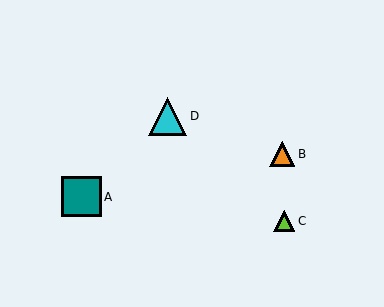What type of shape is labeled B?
Shape B is an orange triangle.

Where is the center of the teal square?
The center of the teal square is at (81, 197).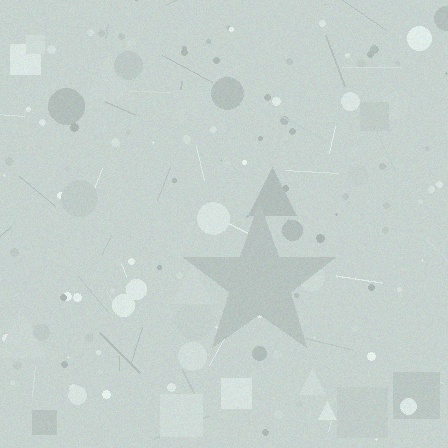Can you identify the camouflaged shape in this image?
The camouflaged shape is a star.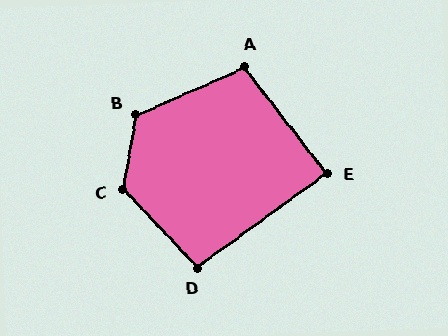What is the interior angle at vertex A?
Approximately 104 degrees (obtuse).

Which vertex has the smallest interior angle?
E, at approximately 88 degrees.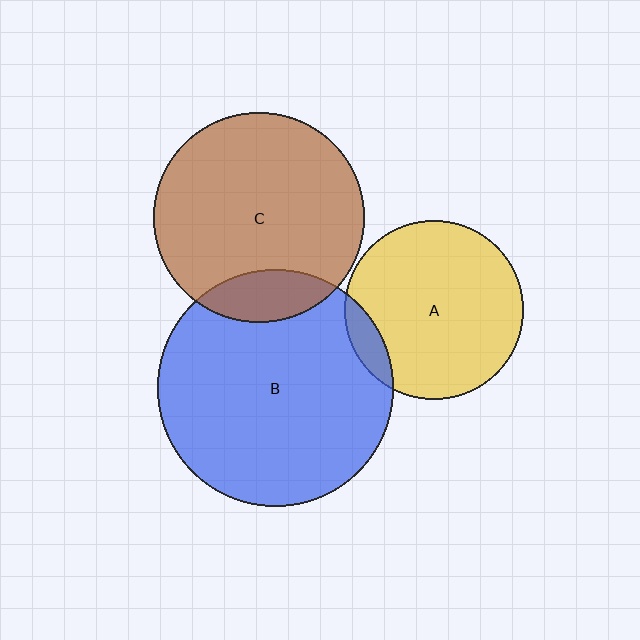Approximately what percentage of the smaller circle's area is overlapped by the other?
Approximately 15%.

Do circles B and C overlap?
Yes.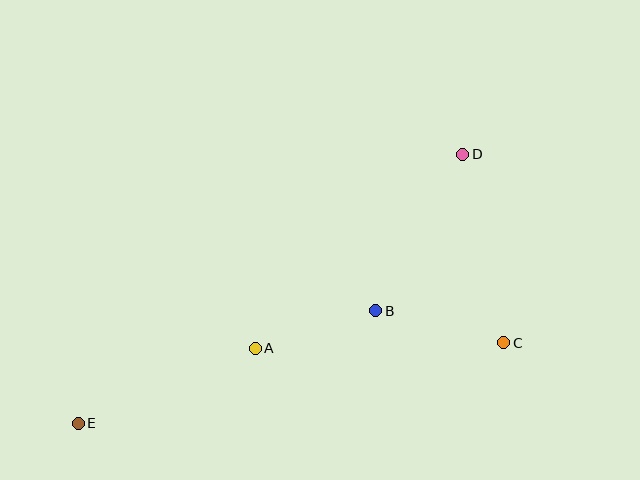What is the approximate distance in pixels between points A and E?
The distance between A and E is approximately 192 pixels.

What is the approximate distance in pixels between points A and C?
The distance between A and C is approximately 248 pixels.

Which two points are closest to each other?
Points A and B are closest to each other.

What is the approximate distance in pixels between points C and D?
The distance between C and D is approximately 193 pixels.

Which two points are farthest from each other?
Points D and E are farthest from each other.